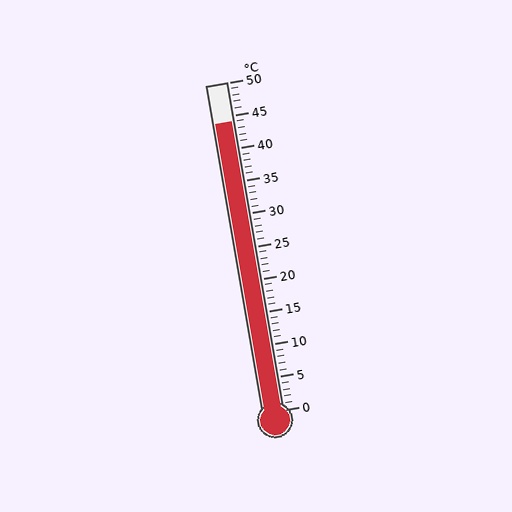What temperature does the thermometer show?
The thermometer shows approximately 44°C.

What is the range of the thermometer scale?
The thermometer scale ranges from 0°C to 50°C.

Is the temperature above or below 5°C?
The temperature is above 5°C.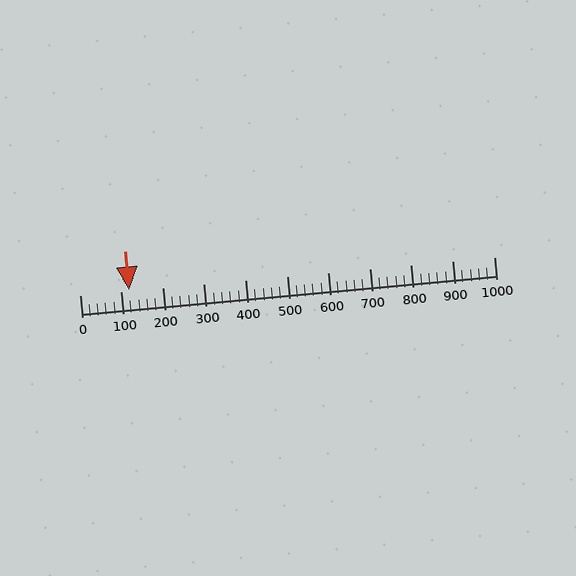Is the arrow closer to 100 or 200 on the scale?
The arrow is closer to 100.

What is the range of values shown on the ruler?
The ruler shows values from 0 to 1000.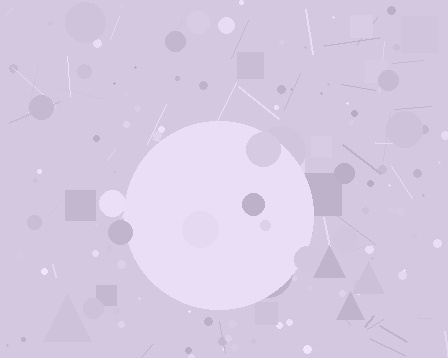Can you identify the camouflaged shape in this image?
The camouflaged shape is a circle.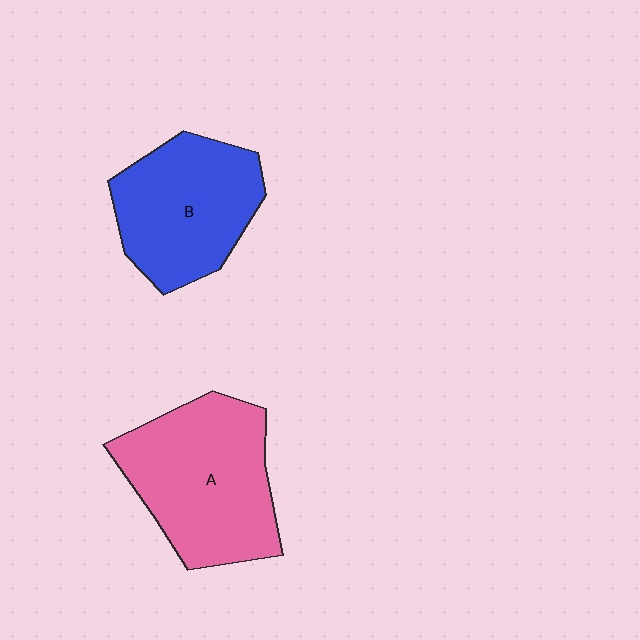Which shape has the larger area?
Shape A (pink).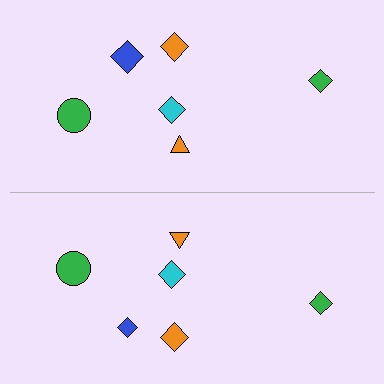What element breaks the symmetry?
The blue diamond on the bottom side has a different size than its mirror counterpart.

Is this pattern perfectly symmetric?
No, the pattern is not perfectly symmetric. The blue diamond on the bottom side has a different size than its mirror counterpart.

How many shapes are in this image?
There are 12 shapes in this image.